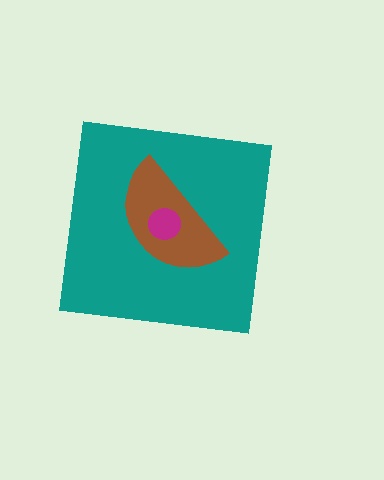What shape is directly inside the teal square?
The brown semicircle.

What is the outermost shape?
The teal square.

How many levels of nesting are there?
3.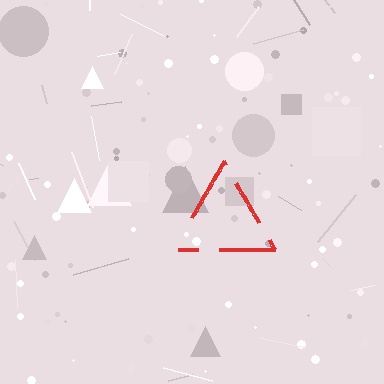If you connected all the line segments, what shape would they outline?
They would outline a triangle.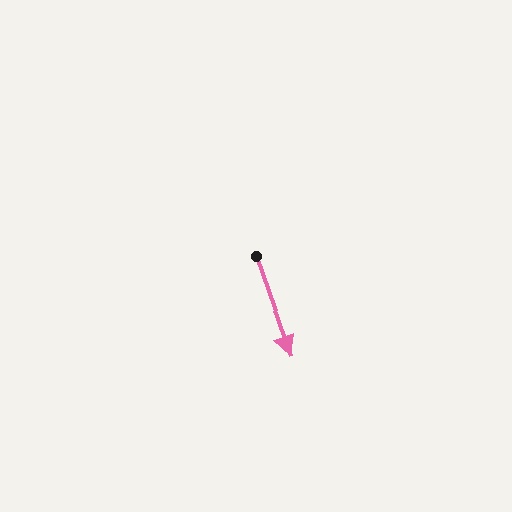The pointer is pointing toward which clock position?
Roughly 5 o'clock.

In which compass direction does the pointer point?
South.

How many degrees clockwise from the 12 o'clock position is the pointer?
Approximately 161 degrees.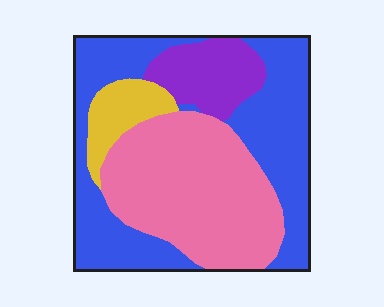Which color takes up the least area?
Yellow, at roughly 10%.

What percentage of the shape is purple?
Purple covers around 10% of the shape.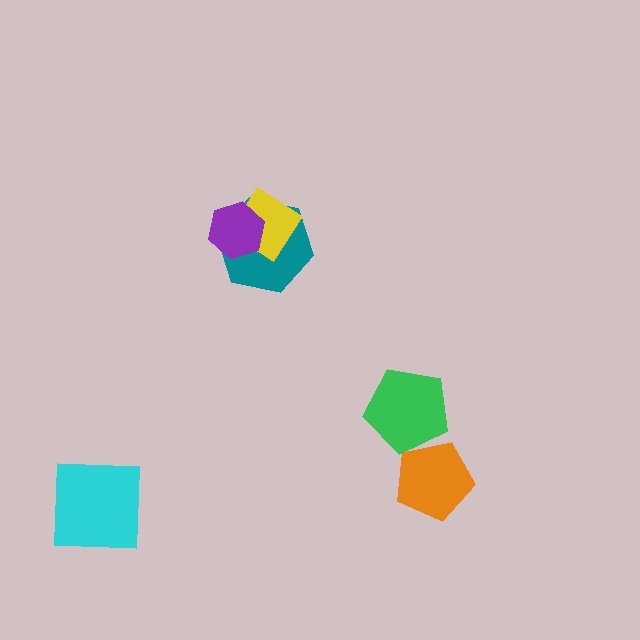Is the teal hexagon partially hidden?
Yes, it is partially covered by another shape.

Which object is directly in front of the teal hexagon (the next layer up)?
The yellow diamond is directly in front of the teal hexagon.